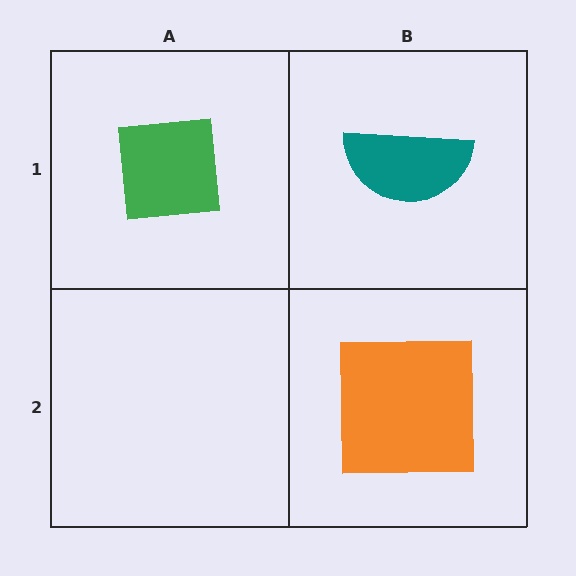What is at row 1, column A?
A green square.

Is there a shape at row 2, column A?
No, that cell is empty.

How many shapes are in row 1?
2 shapes.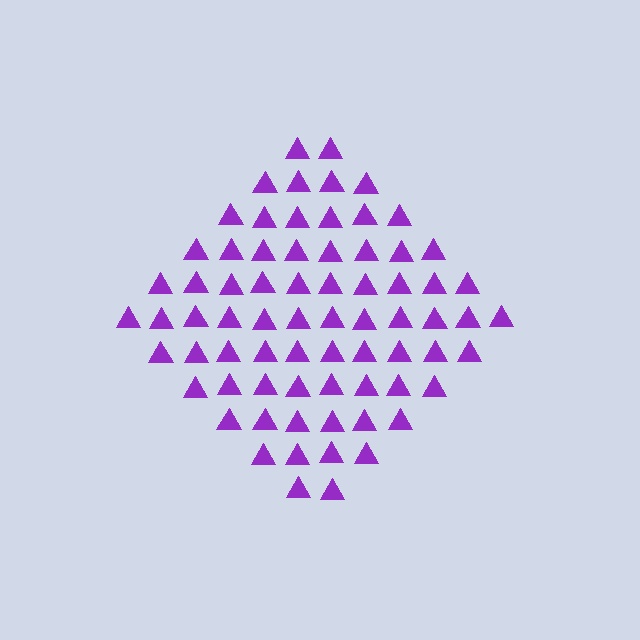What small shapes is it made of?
It is made of small triangles.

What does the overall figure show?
The overall figure shows a diamond.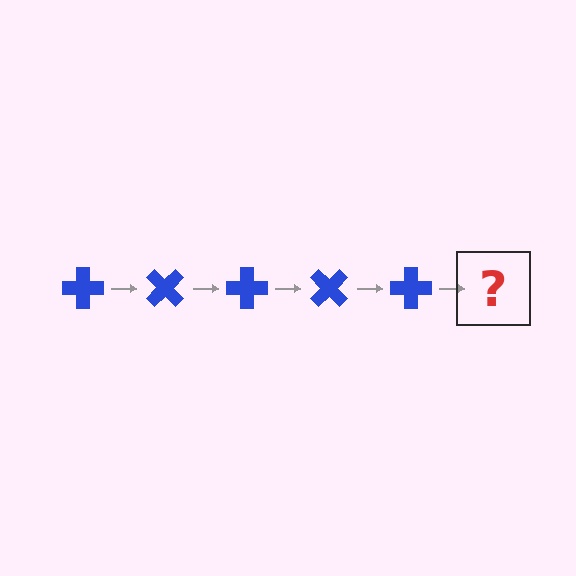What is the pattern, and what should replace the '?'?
The pattern is that the cross rotates 45 degrees each step. The '?' should be a blue cross rotated 225 degrees.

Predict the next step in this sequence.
The next step is a blue cross rotated 225 degrees.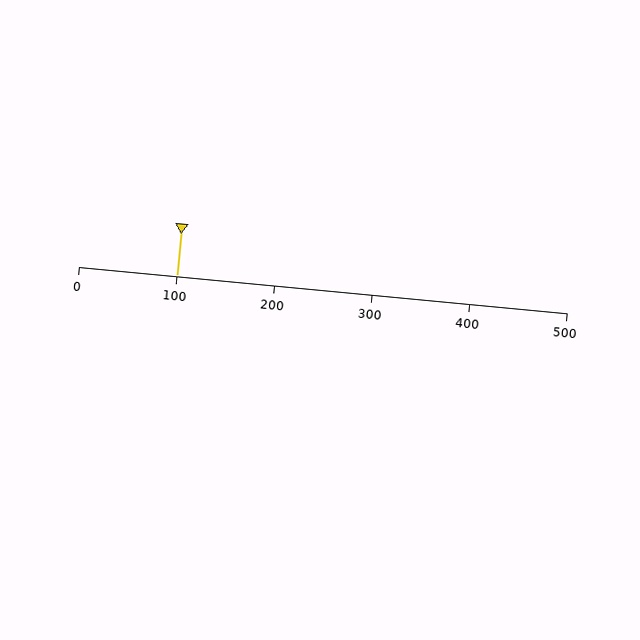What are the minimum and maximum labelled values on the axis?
The axis runs from 0 to 500.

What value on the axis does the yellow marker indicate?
The marker indicates approximately 100.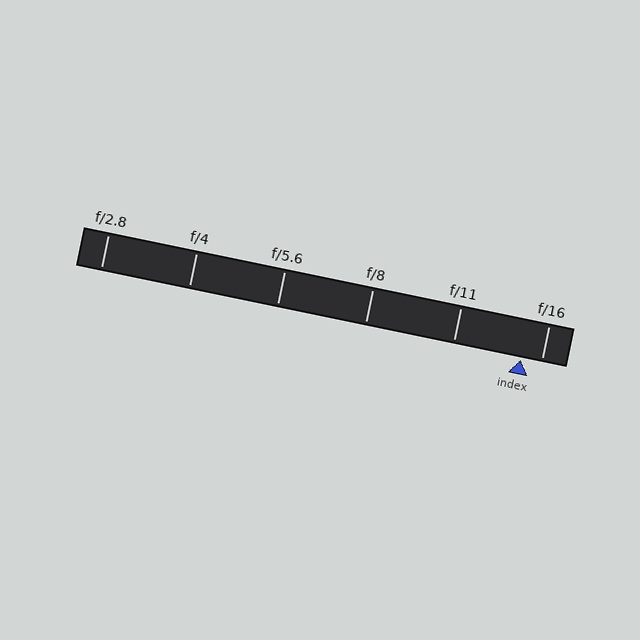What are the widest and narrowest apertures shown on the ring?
The widest aperture shown is f/2.8 and the narrowest is f/16.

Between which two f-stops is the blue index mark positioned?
The index mark is between f/11 and f/16.